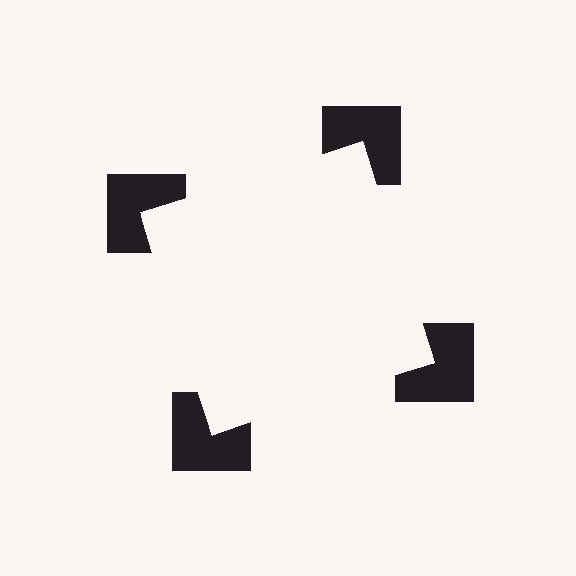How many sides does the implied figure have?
4 sides.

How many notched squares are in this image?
There are 4 — one at each vertex of the illusory square.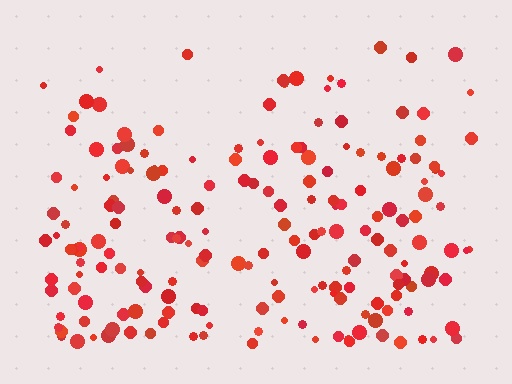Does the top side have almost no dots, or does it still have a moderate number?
Still a moderate number, just noticeably fewer than the bottom.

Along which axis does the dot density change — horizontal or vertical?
Vertical.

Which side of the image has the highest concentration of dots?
The bottom.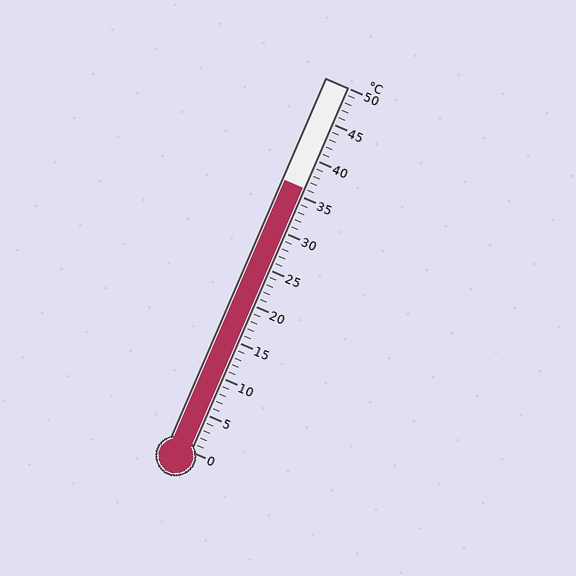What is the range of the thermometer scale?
The thermometer scale ranges from 0°C to 50°C.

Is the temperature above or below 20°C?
The temperature is above 20°C.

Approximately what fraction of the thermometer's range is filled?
The thermometer is filled to approximately 70% of its range.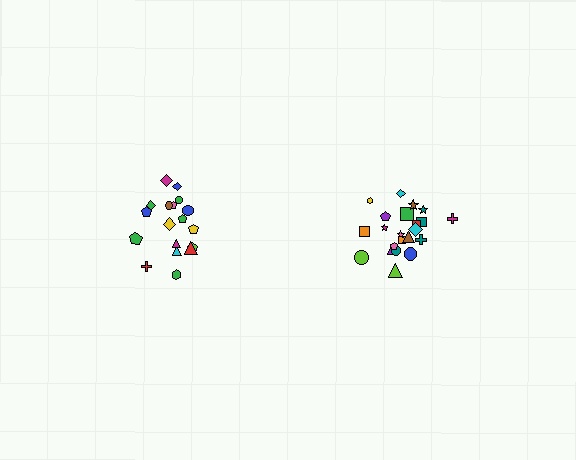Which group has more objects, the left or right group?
The right group.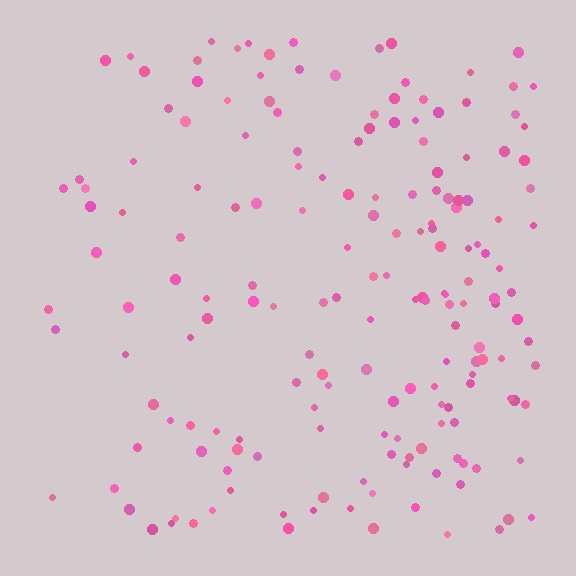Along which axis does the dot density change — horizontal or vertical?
Horizontal.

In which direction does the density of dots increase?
From left to right, with the right side densest.